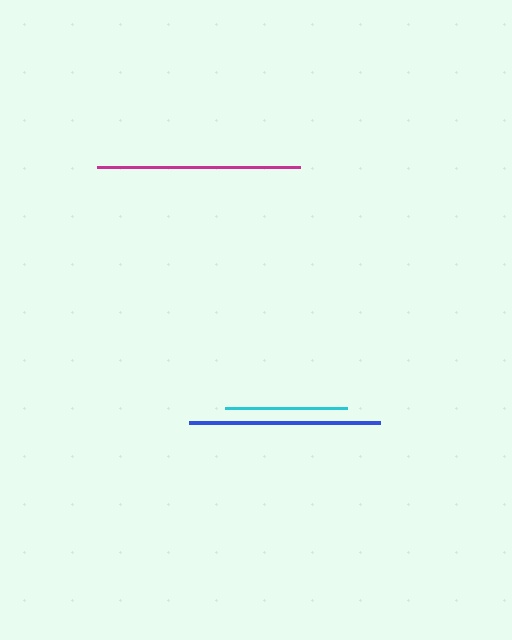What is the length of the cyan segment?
The cyan segment is approximately 123 pixels long.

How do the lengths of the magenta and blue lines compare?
The magenta and blue lines are approximately the same length.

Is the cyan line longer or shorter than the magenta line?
The magenta line is longer than the cyan line.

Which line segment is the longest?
The magenta line is the longest at approximately 203 pixels.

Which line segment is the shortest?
The cyan line is the shortest at approximately 123 pixels.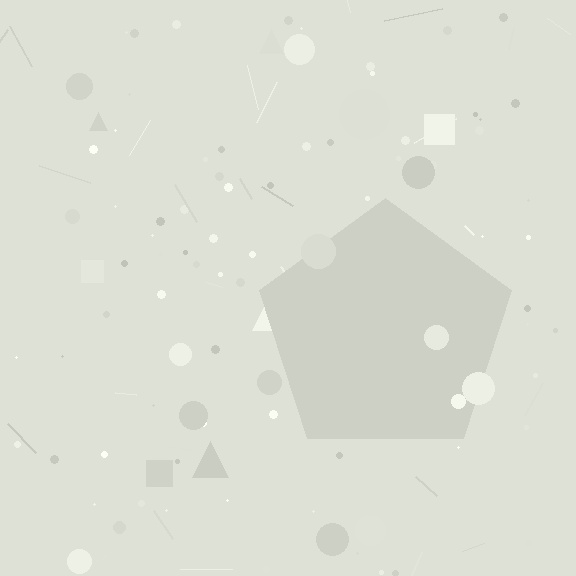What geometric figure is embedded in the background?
A pentagon is embedded in the background.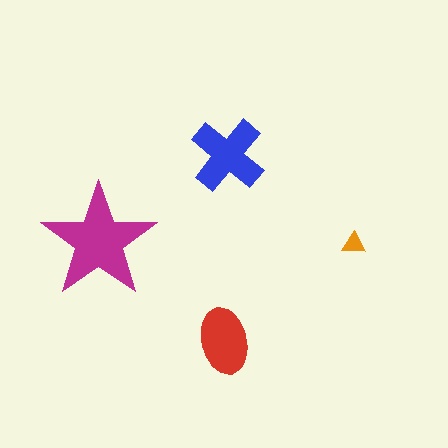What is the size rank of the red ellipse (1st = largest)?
3rd.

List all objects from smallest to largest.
The orange triangle, the red ellipse, the blue cross, the magenta star.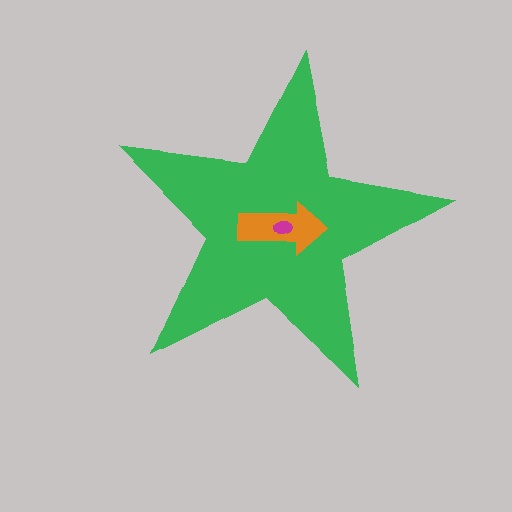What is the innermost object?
The magenta ellipse.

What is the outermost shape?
The green star.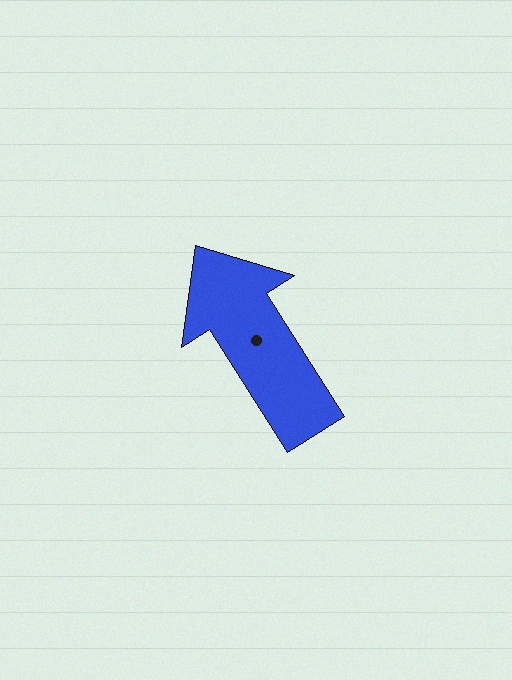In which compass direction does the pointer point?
Northwest.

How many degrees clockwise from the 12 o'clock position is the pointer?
Approximately 327 degrees.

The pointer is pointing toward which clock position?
Roughly 11 o'clock.